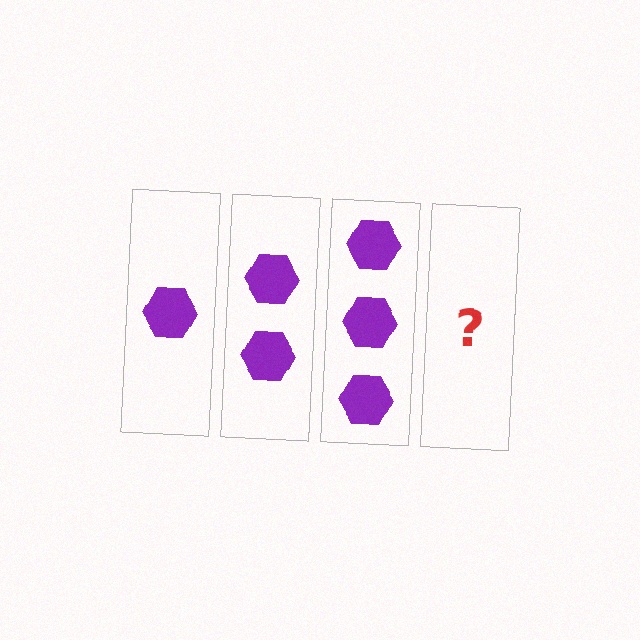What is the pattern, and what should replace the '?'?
The pattern is that each step adds one more hexagon. The '?' should be 4 hexagons.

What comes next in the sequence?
The next element should be 4 hexagons.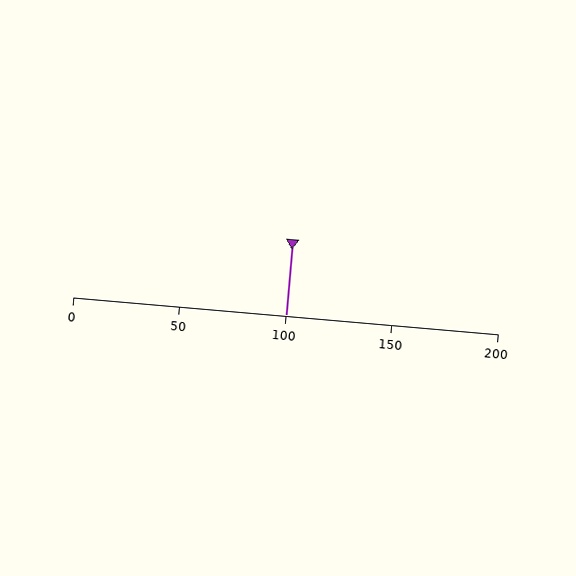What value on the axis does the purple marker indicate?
The marker indicates approximately 100.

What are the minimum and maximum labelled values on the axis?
The axis runs from 0 to 200.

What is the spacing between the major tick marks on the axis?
The major ticks are spaced 50 apart.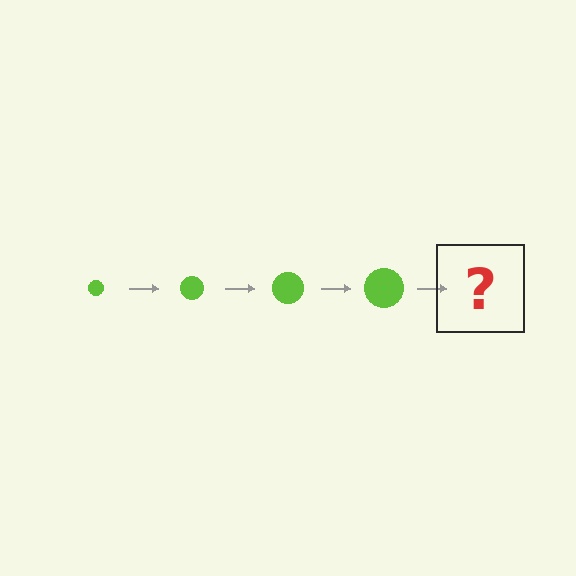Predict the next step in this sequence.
The next step is a lime circle, larger than the previous one.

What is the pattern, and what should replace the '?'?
The pattern is that the circle gets progressively larger each step. The '?' should be a lime circle, larger than the previous one.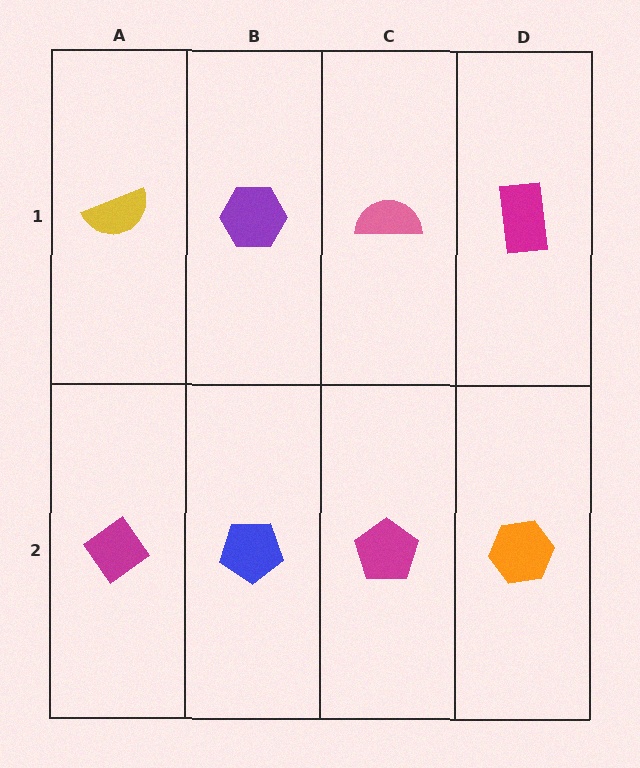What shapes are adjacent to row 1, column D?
An orange hexagon (row 2, column D), a pink semicircle (row 1, column C).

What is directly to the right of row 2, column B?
A magenta pentagon.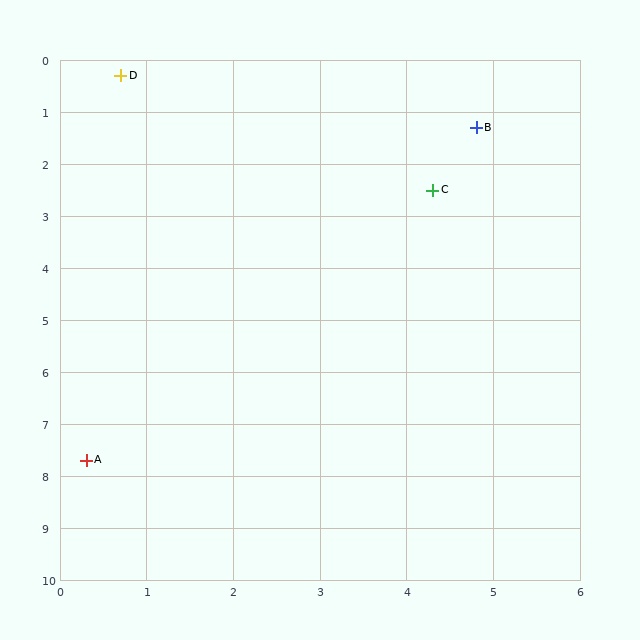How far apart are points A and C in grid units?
Points A and C are about 6.6 grid units apart.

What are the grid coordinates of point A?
Point A is at approximately (0.3, 7.7).